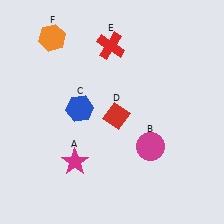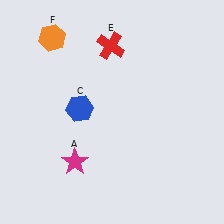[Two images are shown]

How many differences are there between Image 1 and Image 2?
There are 2 differences between the two images.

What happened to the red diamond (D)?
The red diamond (D) was removed in Image 2. It was in the bottom-right area of Image 1.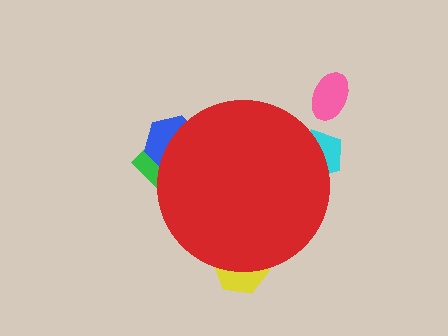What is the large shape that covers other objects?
A red circle.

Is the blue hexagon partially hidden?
Yes, the blue hexagon is partially hidden behind the red circle.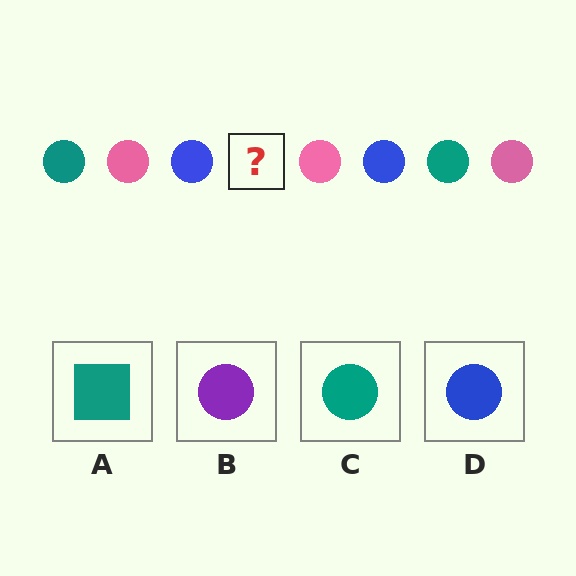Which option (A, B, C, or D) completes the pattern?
C.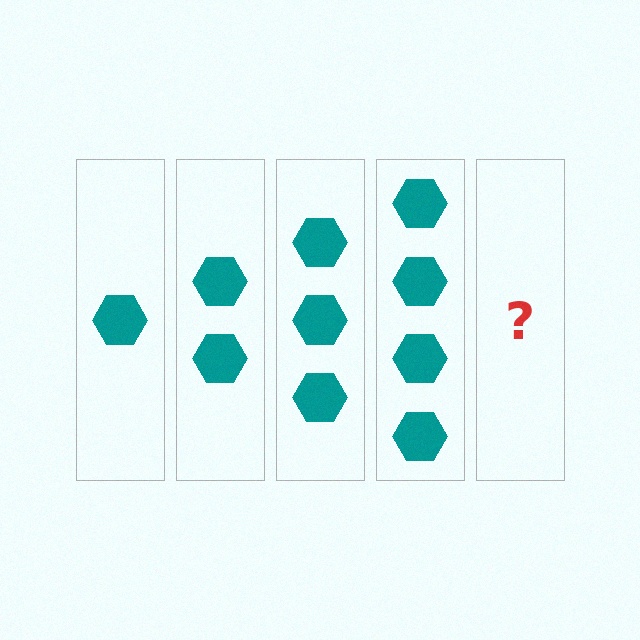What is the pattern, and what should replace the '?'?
The pattern is that each step adds one more hexagon. The '?' should be 5 hexagons.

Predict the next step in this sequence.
The next step is 5 hexagons.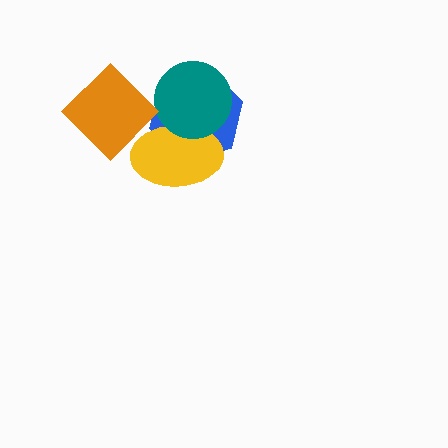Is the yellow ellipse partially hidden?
Yes, it is partially covered by another shape.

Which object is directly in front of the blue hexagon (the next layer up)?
The yellow ellipse is directly in front of the blue hexagon.